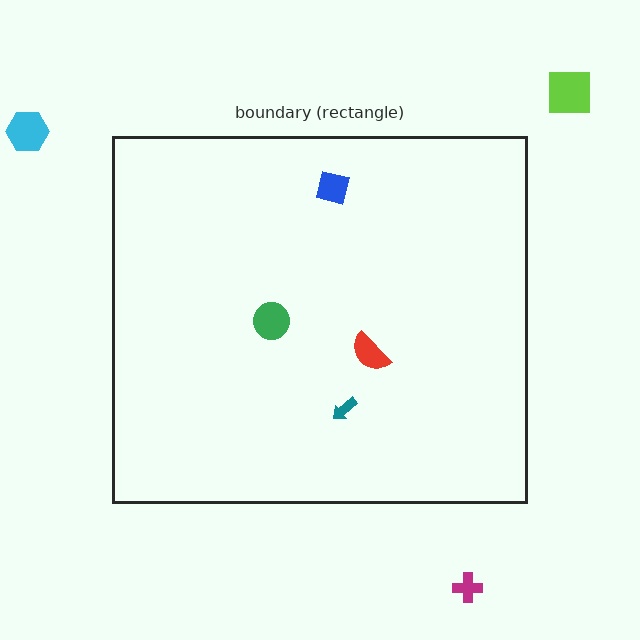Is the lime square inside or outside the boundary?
Outside.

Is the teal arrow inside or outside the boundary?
Inside.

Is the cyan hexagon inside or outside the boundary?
Outside.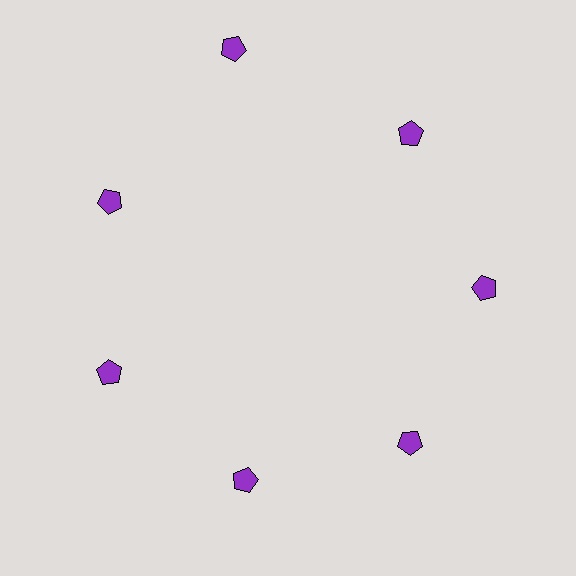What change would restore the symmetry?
The symmetry would be restored by moving it inward, back onto the ring so that all 7 pentagons sit at equal angles and equal distance from the center.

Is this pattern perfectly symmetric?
No. The 7 purple pentagons are arranged in a ring, but one element near the 12 o'clock position is pushed outward from the center, breaking the 7-fold rotational symmetry.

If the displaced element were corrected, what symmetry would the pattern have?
It would have 7-fold rotational symmetry — the pattern would map onto itself every 51 degrees.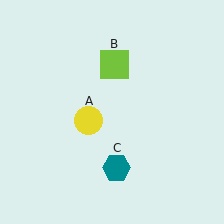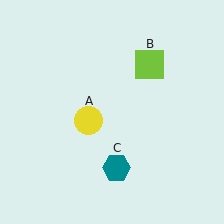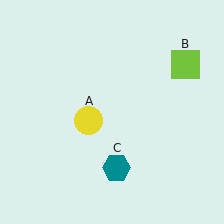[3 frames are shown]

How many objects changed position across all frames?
1 object changed position: lime square (object B).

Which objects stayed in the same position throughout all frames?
Yellow circle (object A) and teal hexagon (object C) remained stationary.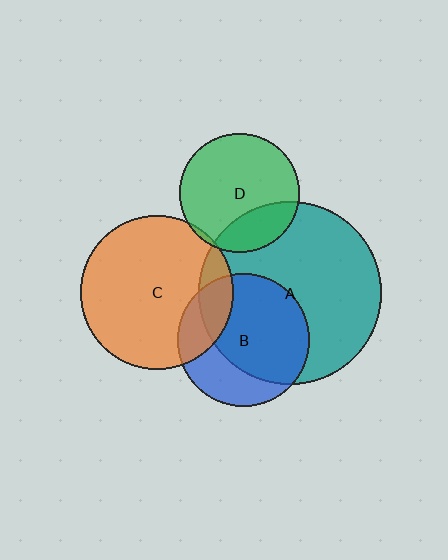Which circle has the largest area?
Circle A (teal).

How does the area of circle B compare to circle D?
Approximately 1.2 times.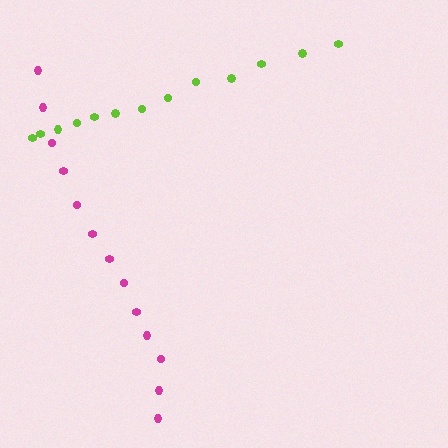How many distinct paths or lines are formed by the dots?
There are 2 distinct paths.